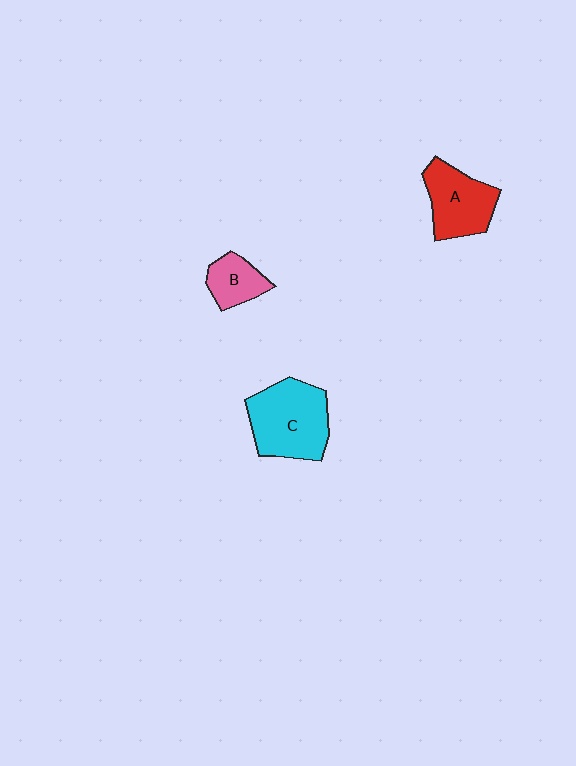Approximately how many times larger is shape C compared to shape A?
Approximately 1.3 times.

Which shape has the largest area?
Shape C (cyan).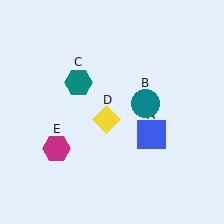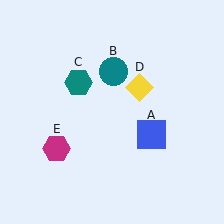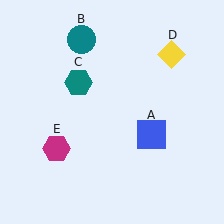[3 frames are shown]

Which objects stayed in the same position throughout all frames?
Blue square (object A) and teal hexagon (object C) and magenta hexagon (object E) remained stationary.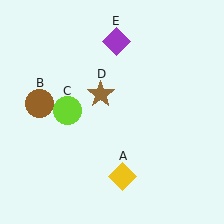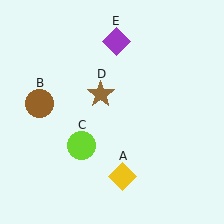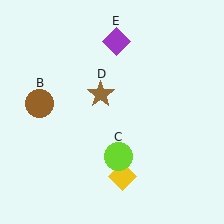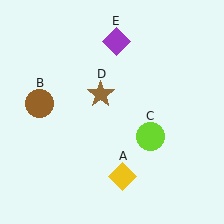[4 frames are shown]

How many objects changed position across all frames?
1 object changed position: lime circle (object C).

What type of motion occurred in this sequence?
The lime circle (object C) rotated counterclockwise around the center of the scene.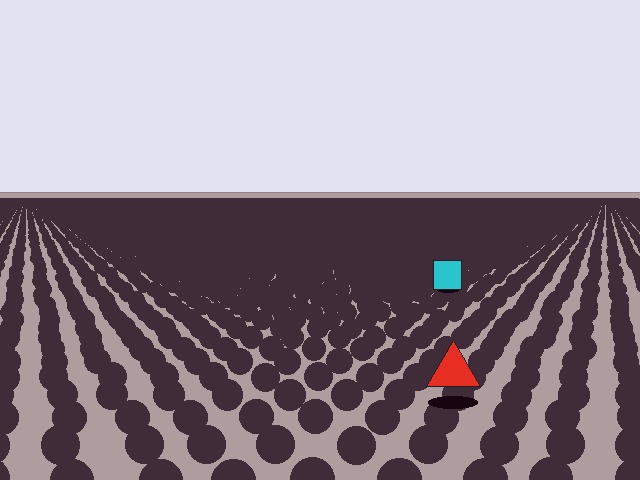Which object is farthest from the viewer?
The cyan square is farthest from the viewer. It appears smaller and the ground texture around it is denser.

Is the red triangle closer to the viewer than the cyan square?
Yes. The red triangle is closer — you can tell from the texture gradient: the ground texture is coarser near it.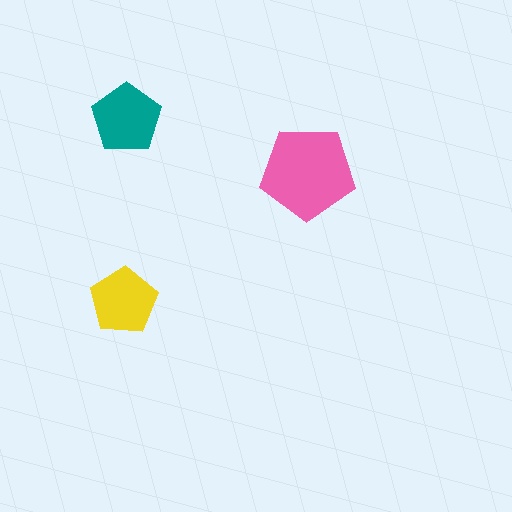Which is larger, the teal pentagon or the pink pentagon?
The pink one.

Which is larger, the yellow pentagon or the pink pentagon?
The pink one.